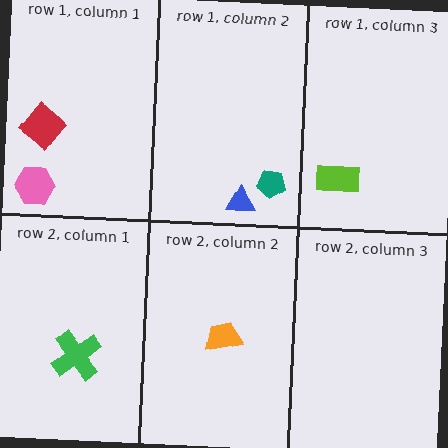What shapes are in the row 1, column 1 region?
The pink hexagon, the red diamond.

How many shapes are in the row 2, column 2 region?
1.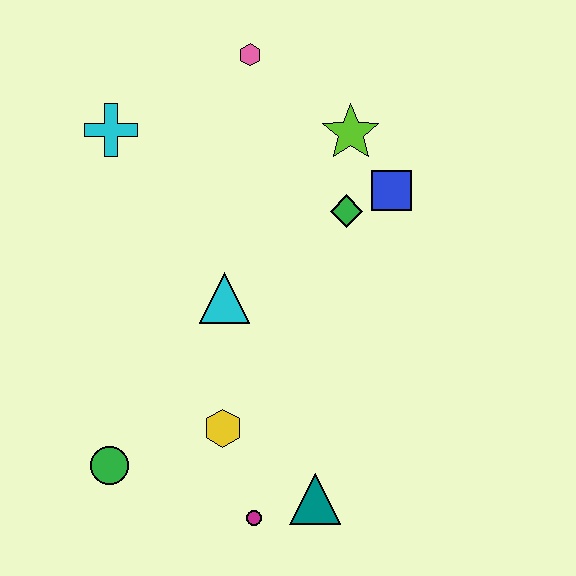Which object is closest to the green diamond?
The blue square is closest to the green diamond.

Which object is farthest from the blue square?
The green circle is farthest from the blue square.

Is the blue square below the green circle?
No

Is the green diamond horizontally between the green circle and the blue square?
Yes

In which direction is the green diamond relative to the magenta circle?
The green diamond is above the magenta circle.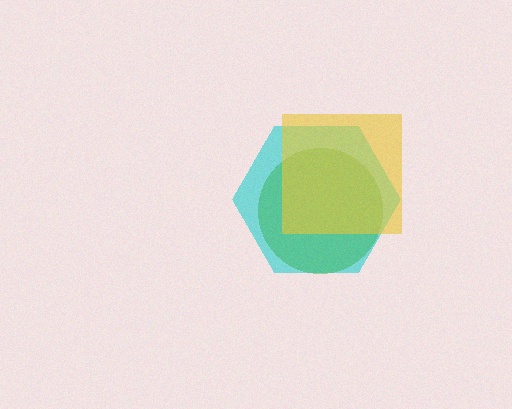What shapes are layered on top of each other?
The layered shapes are: a cyan hexagon, a green circle, a yellow square.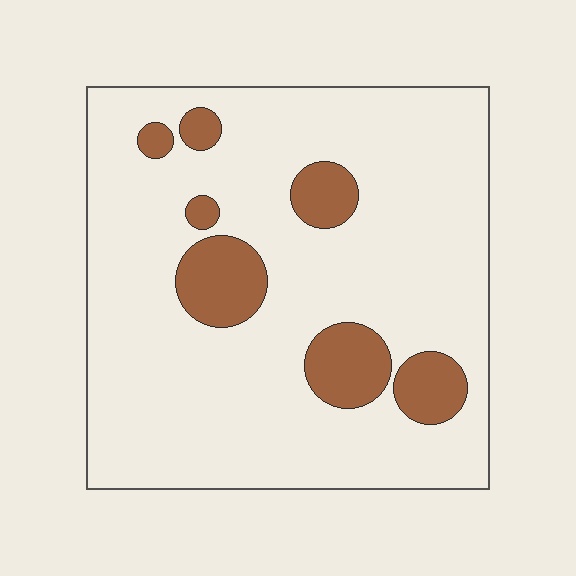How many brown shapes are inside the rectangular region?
7.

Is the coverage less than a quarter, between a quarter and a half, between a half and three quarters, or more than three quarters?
Less than a quarter.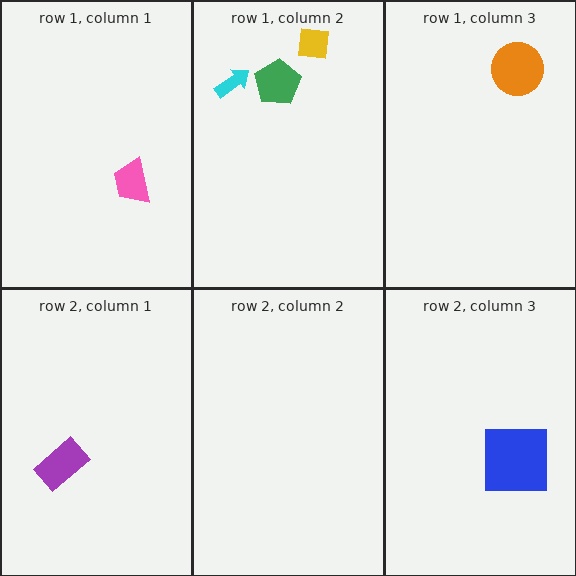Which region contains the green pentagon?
The row 1, column 2 region.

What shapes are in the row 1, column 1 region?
The pink trapezoid.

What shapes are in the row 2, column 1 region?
The purple rectangle.